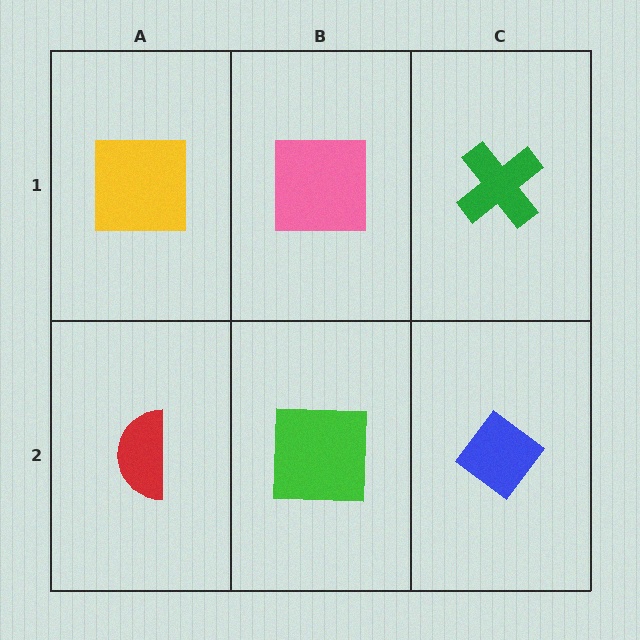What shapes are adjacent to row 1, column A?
A red semicircle (row 2, column A), a pink square (row 1, column B).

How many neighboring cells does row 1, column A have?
2.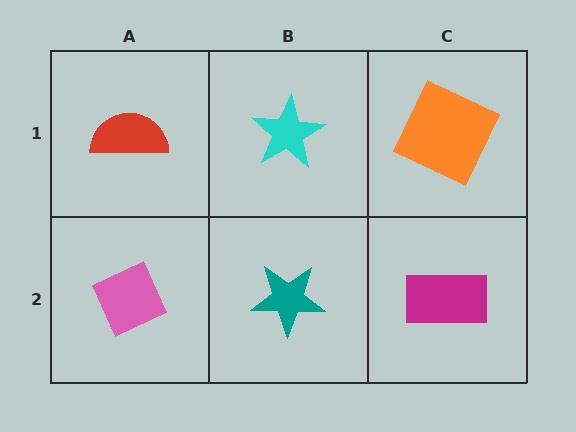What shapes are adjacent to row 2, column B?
A cyan star (row 1, column B), a pink diamond (row 2, column A), a magenta rectangle (row 2, column C).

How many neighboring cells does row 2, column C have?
2.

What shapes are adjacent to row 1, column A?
A pink diamond (row 2, column A), a cyan star (row 1, column B).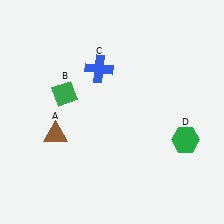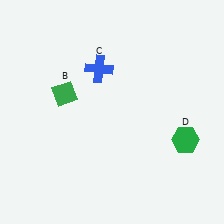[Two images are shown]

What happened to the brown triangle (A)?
The brown triangle (A) was removed in Image 2. It was in the bottom-left area of Image 1.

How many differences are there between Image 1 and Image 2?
There is 1 difference between the two images.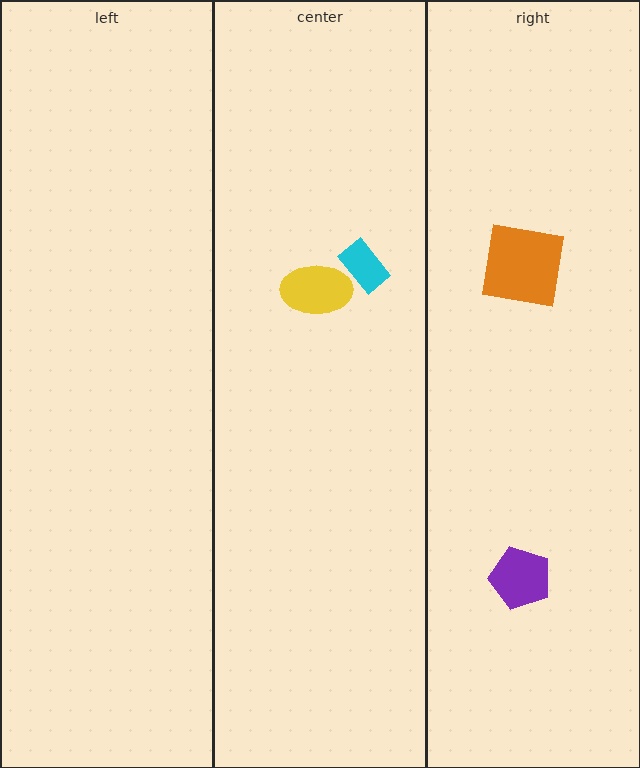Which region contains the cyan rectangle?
The center region.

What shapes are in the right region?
The orange square, the purple pentagon.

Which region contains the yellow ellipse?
The center region.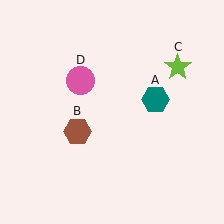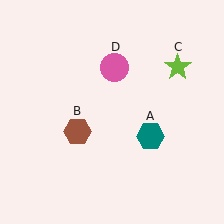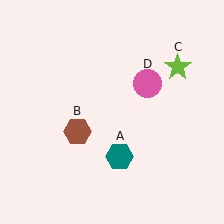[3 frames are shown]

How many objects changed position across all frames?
2 objects changed position: teal hexagon (object A), pink circle (object D).